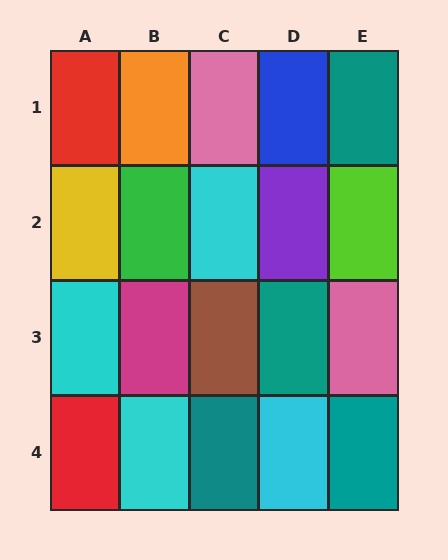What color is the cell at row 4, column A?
Red.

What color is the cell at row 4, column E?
Teal.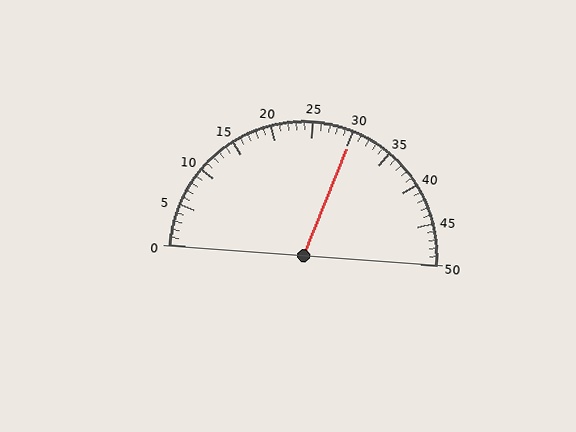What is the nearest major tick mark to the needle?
The nearest major tick mark is 30.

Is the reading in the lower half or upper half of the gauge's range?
The reading is in the upper half of the range (0 to 50).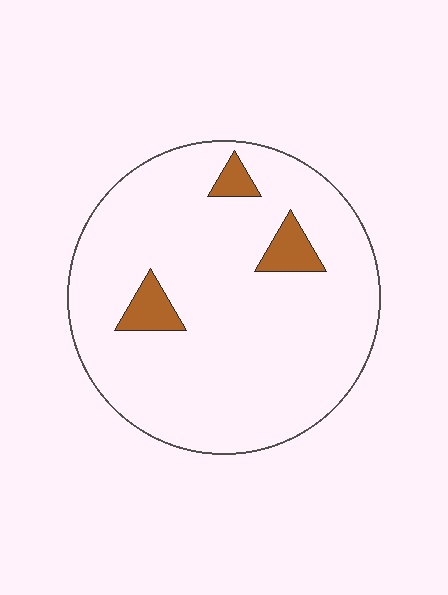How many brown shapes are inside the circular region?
3.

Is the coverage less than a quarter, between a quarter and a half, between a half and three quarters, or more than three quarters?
Less than a quarter.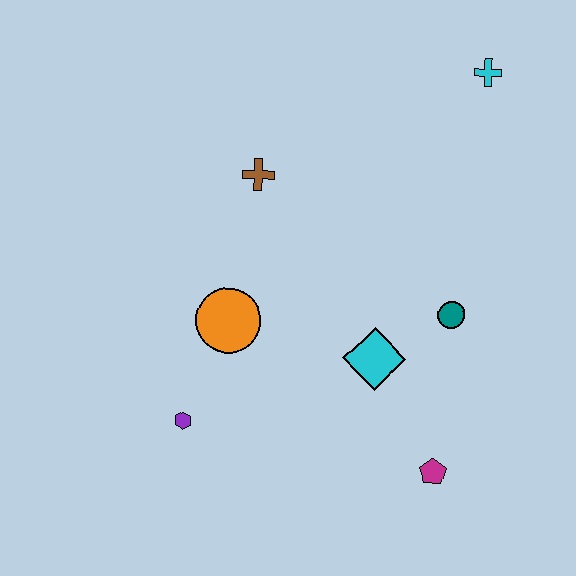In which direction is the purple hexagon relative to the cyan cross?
The purple hexagon is below the cyan cross.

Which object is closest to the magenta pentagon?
The cyan diamond is closest to the magenta pentagon.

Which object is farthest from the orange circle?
The cyan cross is farthest from the orange circle.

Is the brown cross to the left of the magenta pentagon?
Yes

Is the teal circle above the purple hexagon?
Yes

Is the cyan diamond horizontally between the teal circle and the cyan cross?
No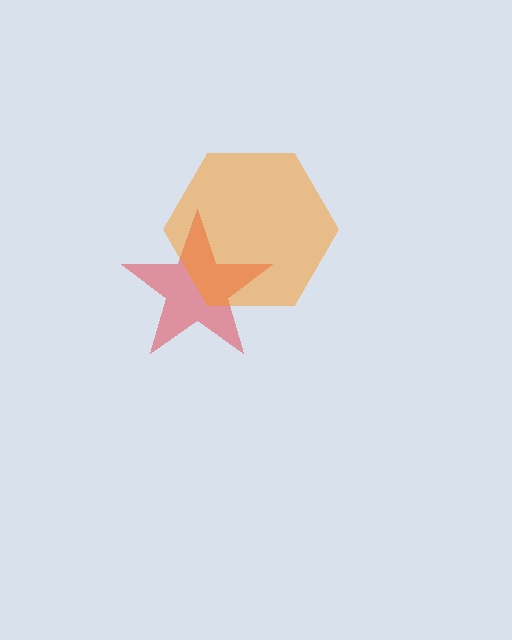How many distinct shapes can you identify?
There are 2 distinct shapes: a red star, an orange hexagon.